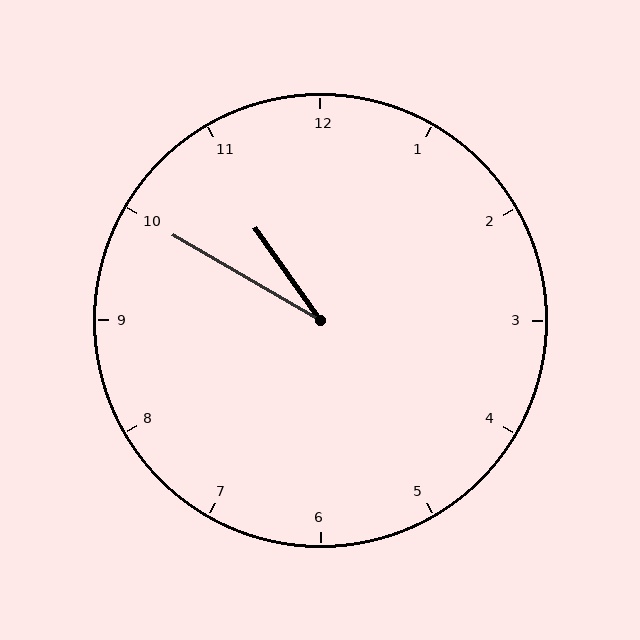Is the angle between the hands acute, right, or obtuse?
It is acute.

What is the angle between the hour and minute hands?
Approximately 25 degrees.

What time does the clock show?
10:50.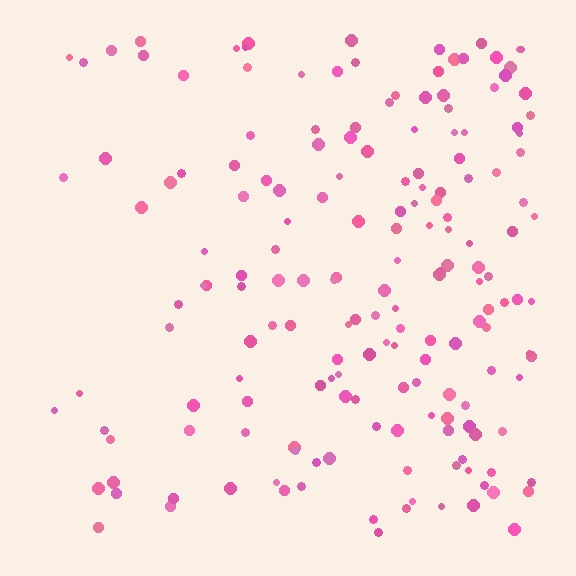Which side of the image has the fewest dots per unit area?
The left.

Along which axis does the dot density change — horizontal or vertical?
Horizontal.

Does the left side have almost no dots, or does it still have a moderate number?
Still a moderate number, just noticeably fewer than the right.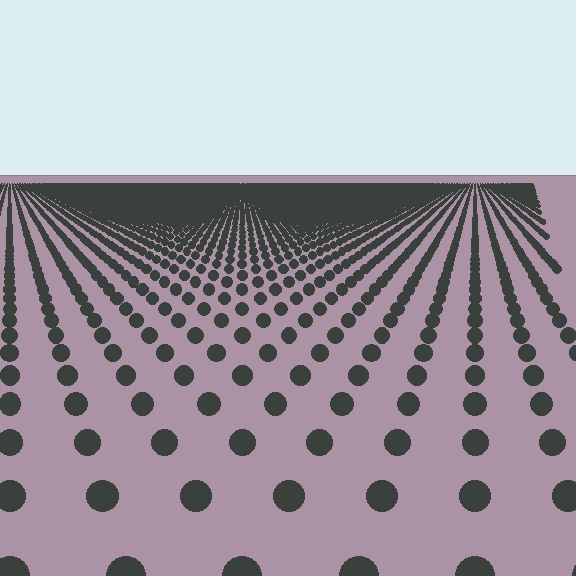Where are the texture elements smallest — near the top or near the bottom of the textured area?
Near the top.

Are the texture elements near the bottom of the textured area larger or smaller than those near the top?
Larger. Near the bottom, elements are closer to the viewer and appear at a bigger on-screen size.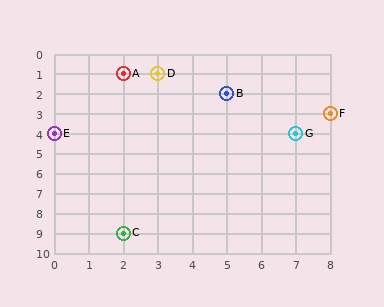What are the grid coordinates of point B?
Point B is at grid coordinates (5, 2).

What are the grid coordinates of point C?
Point C is at grid coordinates (2, 9).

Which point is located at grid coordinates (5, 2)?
Point B is at (5, 2).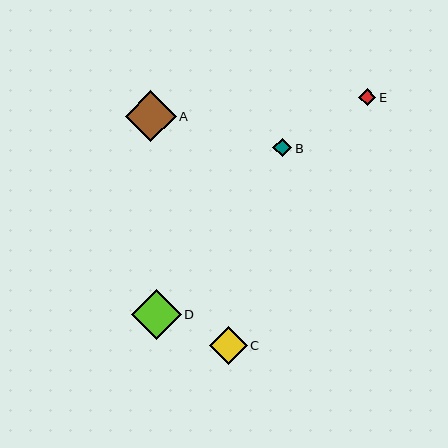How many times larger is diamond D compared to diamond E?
Diamond D is approximately 2.9 times the size of diamond E.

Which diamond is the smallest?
Diamond E is the smallest with a size of approximately 17 pixels.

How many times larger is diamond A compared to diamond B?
Diamond A is approximately 2.7 times the size of diamond B.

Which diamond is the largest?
Diamond A is the largest with a size of approximately 51 pixels.